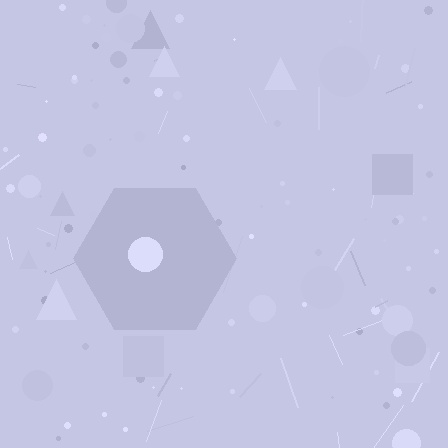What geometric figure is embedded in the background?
A hexagon is embedded in the background.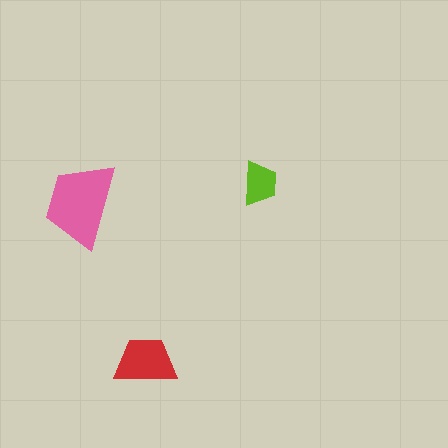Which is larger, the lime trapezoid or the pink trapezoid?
The pink one.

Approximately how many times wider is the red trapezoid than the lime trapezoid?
About 1.5 times wider.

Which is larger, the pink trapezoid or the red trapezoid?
The pink one.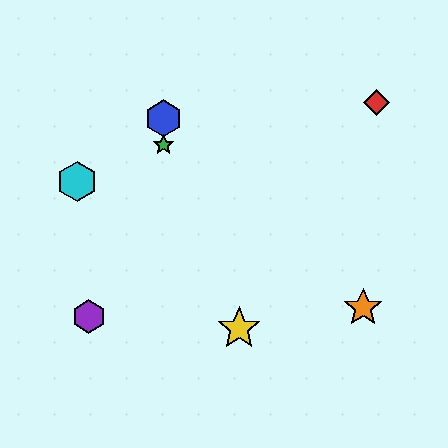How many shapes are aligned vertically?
2 shapes (the blue hexagon, the green star) are aligned vertically.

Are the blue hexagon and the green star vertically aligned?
Yes, both are at x≈163.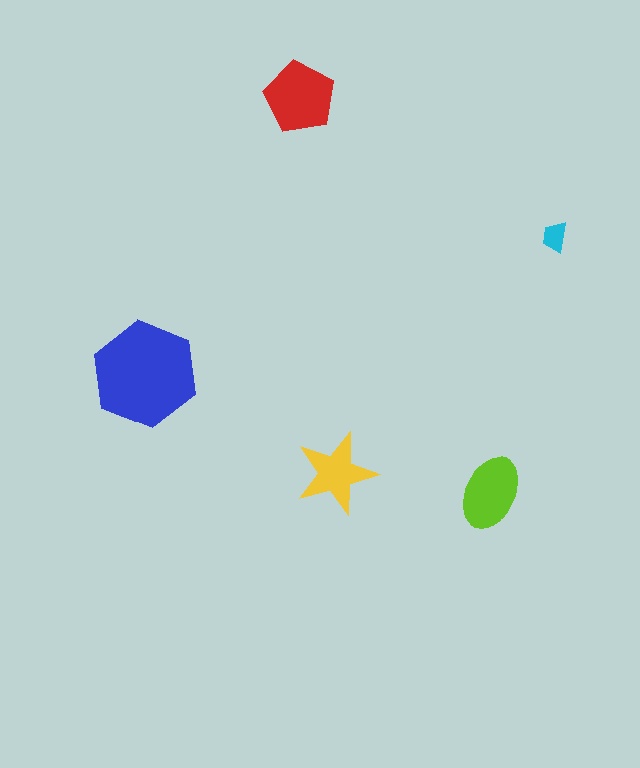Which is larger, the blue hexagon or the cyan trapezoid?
The blue hexagon.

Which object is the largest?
The blue hexagon.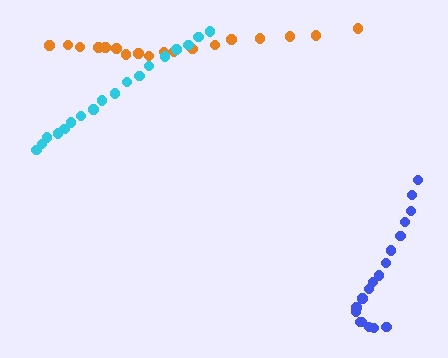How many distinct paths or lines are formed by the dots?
There are 3 distinct paths.